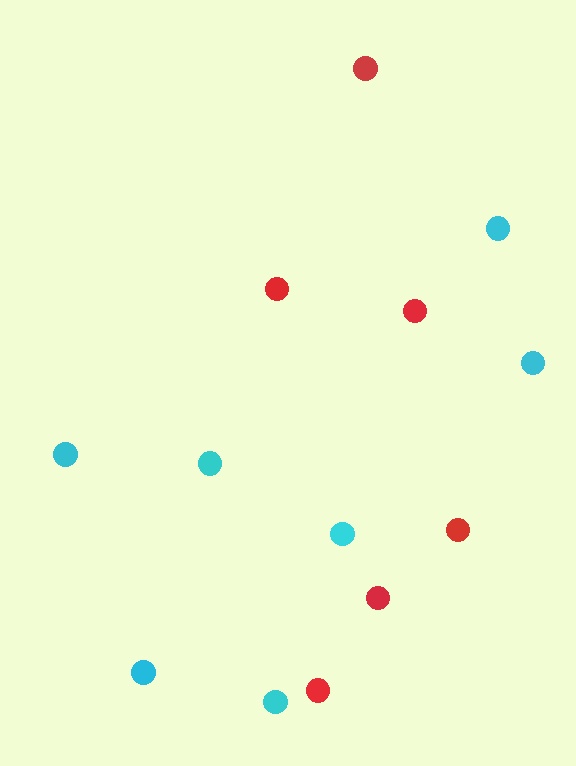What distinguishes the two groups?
There are 2 groups: one group of red circles (6) and one group of cyan circles (7).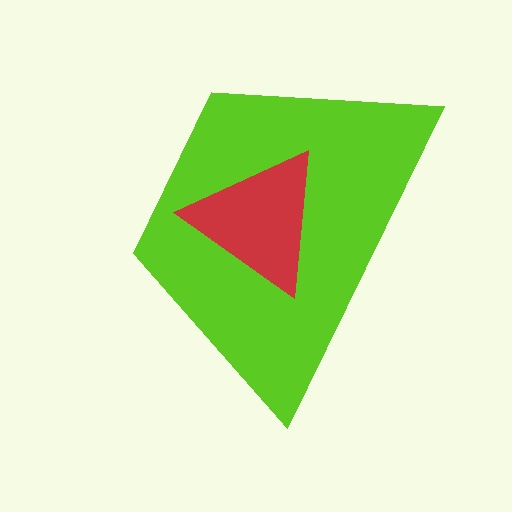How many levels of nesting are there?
2.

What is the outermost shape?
The lime trapezoid.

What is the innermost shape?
The red triangle.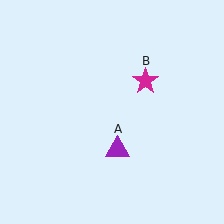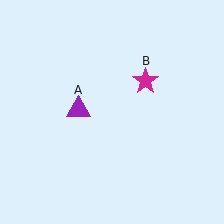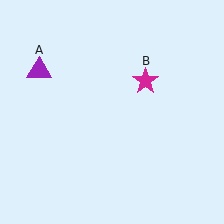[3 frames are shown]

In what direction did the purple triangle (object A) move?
The purple triangle (object A) moved up and to the left.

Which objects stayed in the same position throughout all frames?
Magenta star (object B) remained stationary.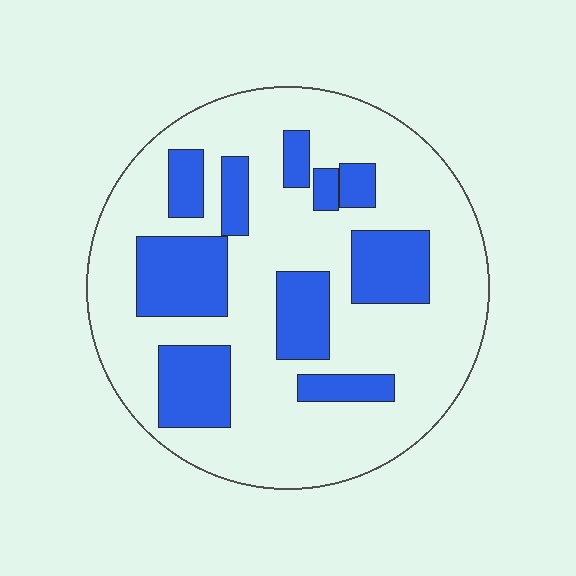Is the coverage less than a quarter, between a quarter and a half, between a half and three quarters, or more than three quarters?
Between a quarter and a half.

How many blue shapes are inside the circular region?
10.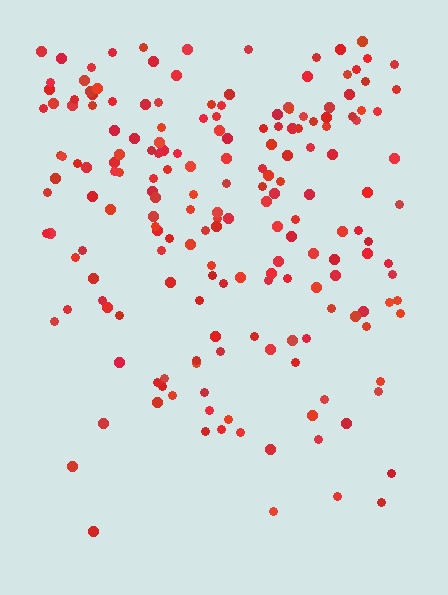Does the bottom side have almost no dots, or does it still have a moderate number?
Still a moderate number, just noticeably fewer than the top.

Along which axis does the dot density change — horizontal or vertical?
Vertical.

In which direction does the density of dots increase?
From bottom to top, with the top side densest.